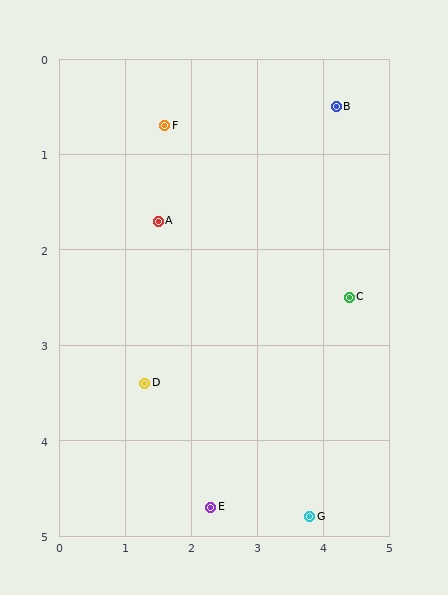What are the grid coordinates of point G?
Point G is at approximately (3.8, 4.8).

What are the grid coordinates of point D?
Point D is at approximately (1.3, 3.4).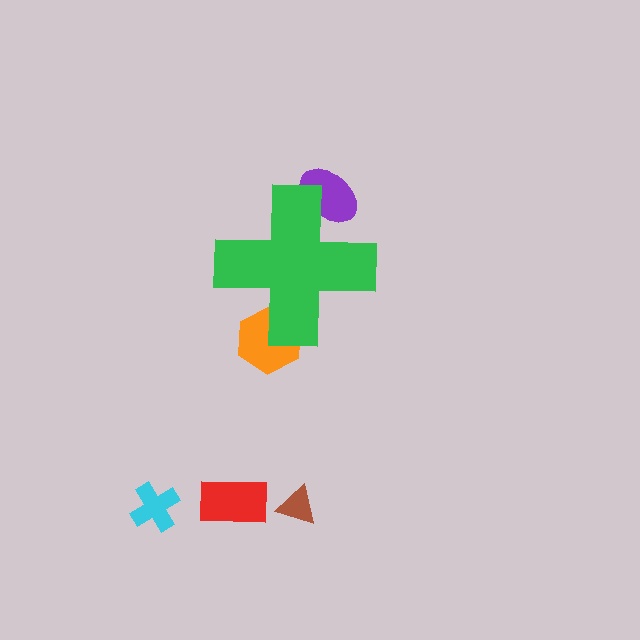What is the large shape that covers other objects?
A green cross.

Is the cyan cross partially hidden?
No, the cyan cross is fully visible.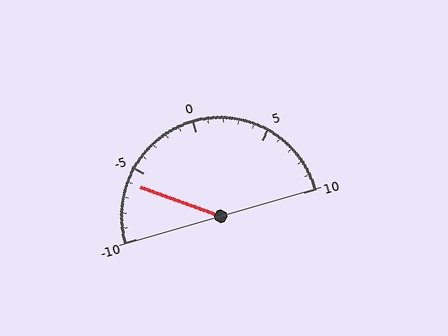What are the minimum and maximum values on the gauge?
The gauge ranges from -10 to 10.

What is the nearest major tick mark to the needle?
The nearest major tick mark is -5.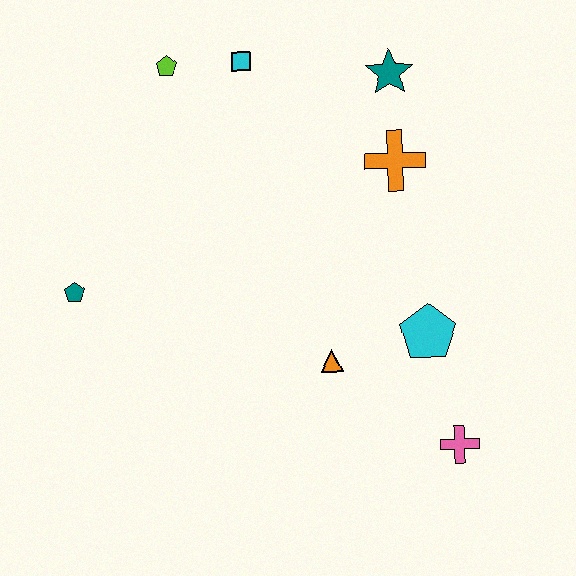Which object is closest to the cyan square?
The lime pentagon is closest to the cyan square.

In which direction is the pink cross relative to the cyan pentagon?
The pink cross is below the cyan pentagon.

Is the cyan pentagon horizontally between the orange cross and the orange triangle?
No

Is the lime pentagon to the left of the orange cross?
Yes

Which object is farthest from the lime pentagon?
The pink cross is farthest from the lime pentagon.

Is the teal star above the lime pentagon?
No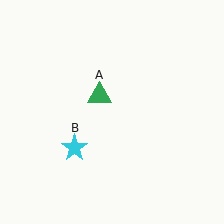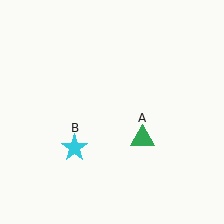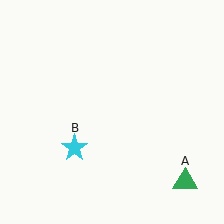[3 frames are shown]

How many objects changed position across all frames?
1 object changed position: green triangle (object A).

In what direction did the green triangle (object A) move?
The green triangle (object A) moved down and to the right.